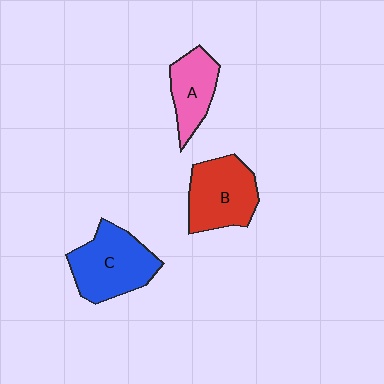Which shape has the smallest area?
Shape A (pink).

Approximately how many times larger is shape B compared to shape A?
Approximately 1.4 times.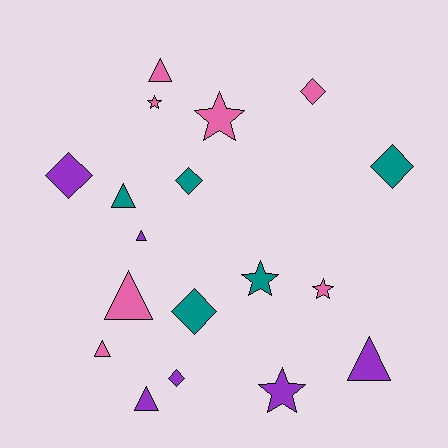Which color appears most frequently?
Pink, with 7 objects.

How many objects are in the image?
There are 18 objects.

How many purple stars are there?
There is 1 purple star.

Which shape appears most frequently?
Triangle, with 7 objects.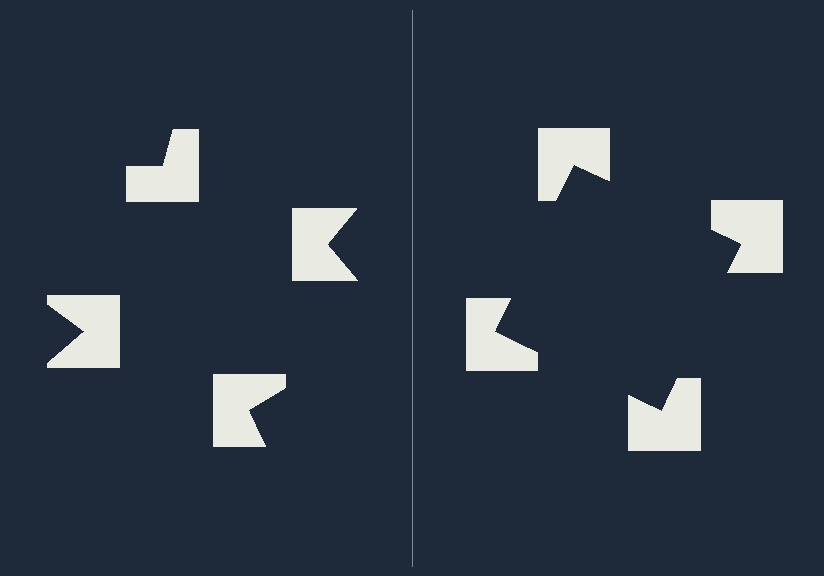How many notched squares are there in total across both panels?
8 — 4 on each side.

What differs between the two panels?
The notched squares are positioned identically on both sides; only the wedge orientations differ. On the right they align to a square; on the left they are misaligned.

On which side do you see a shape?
An illusory square appears on the right side. On the left side the wedge cuts are rotated, so no coherent shape forms.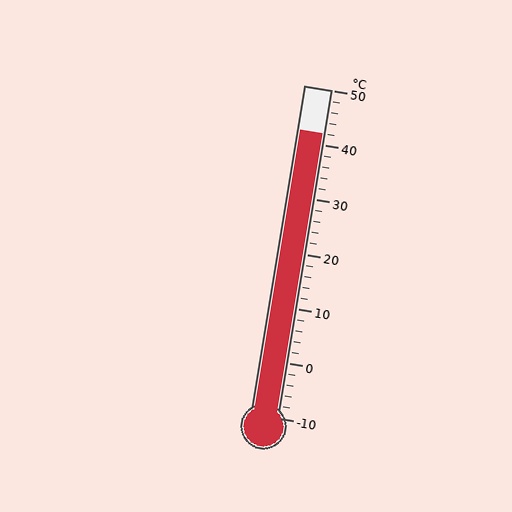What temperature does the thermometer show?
The thermometer shows approximately 42°C.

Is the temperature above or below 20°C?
The temperature is above 20°C.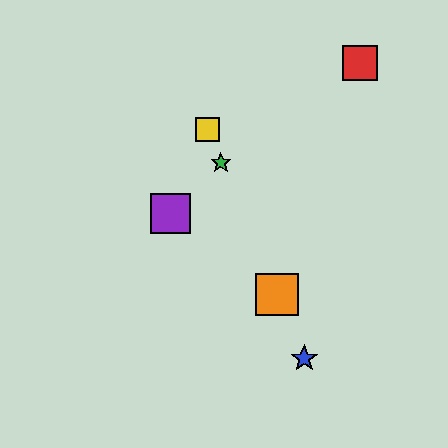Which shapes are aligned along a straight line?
The blue star, the green star, the yellow square, the orange square are aligned along a straight line.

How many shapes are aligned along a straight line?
4 shapes (the blue star, the green star, the yellow square, the orange square) are aligned along a straight line.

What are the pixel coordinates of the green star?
The green star is at (221, 163).